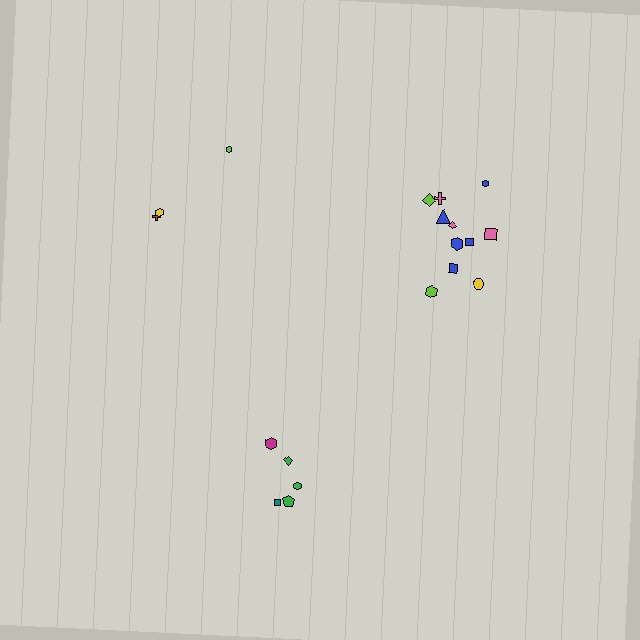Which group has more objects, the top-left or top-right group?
The top-right group.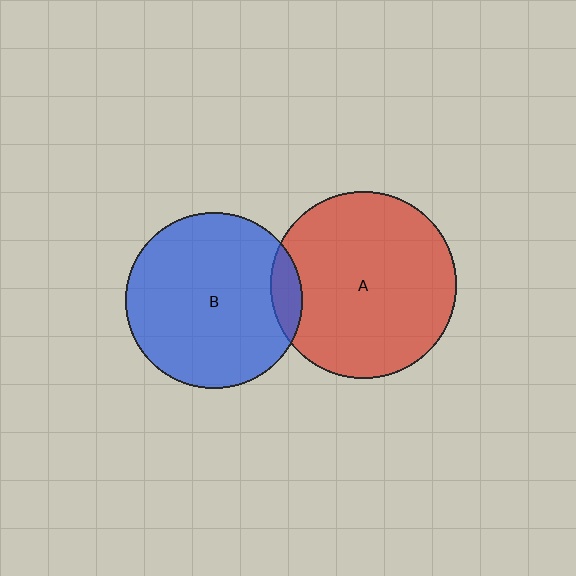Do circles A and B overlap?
Yes.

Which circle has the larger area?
Circle A (red).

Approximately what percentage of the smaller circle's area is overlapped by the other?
Approximately 10%.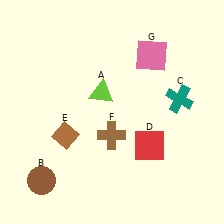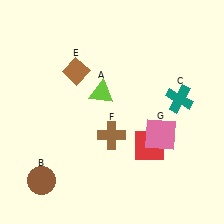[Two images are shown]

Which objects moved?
The objects that moved are: the brown diamond (E), the pink square (G).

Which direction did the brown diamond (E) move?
The brown diamond (E) moved up.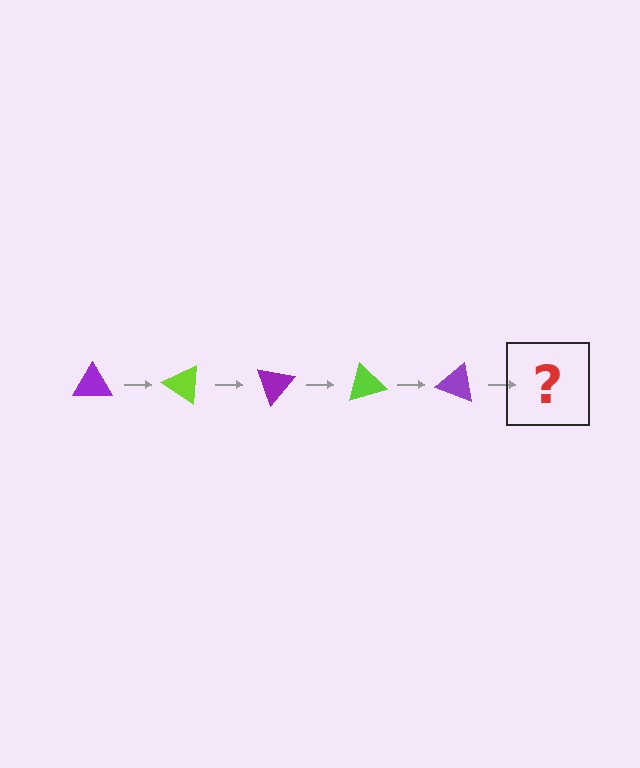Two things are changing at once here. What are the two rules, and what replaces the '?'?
The two rules are that it rotates 35 degrees each step and the color cycles through purple and lime. The '?' should be a lime triangle, rotated 175 degrees from the start.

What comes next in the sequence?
The next element should be a lime triangle, rotated 175 degrees from the start.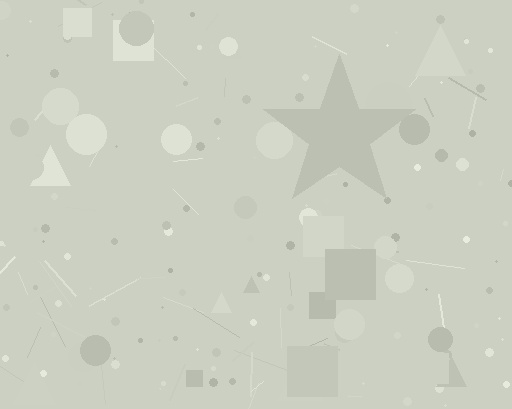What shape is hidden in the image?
A star is hidden in the image.